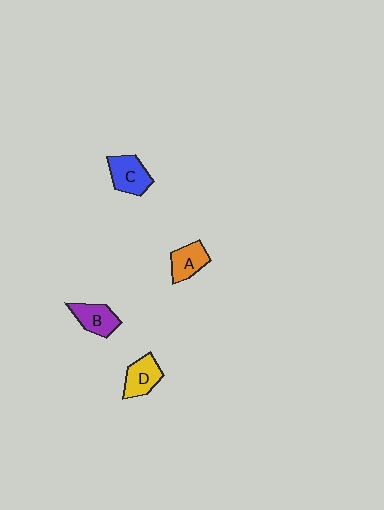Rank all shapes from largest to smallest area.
From largest to smallest: C (blue), B (purple), D (yellow), A (orange).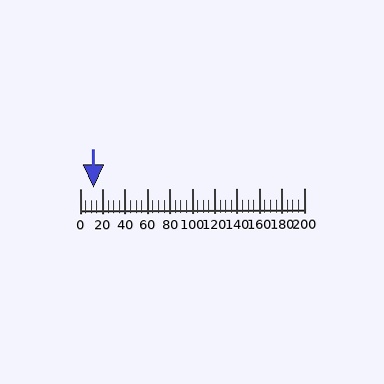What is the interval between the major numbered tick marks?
The major tick marks are spaced 20 units apart.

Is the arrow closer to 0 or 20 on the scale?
The arrow is closer to 20.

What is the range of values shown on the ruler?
The ruler shows values from 0 to 200.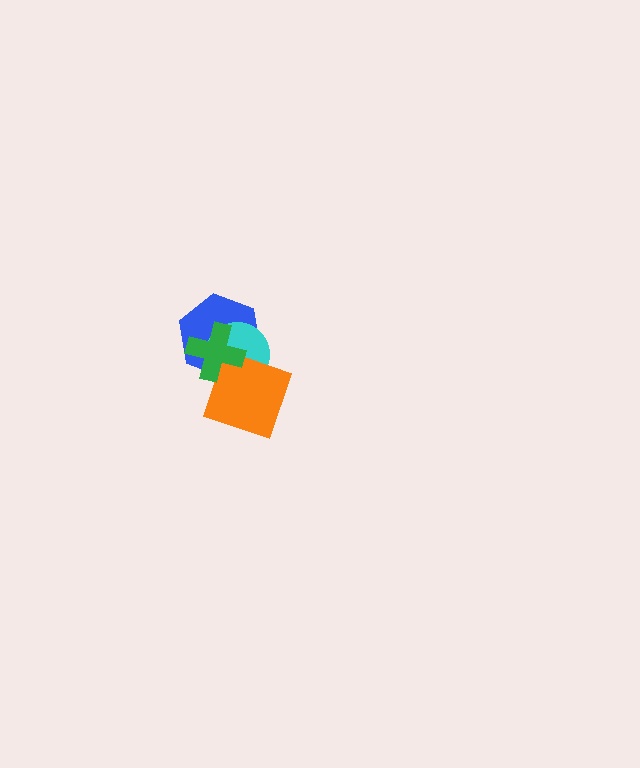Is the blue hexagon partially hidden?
Yes, it is partially covered by another shape.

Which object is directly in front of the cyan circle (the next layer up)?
The orange diamond is directly in front of the cyan circle.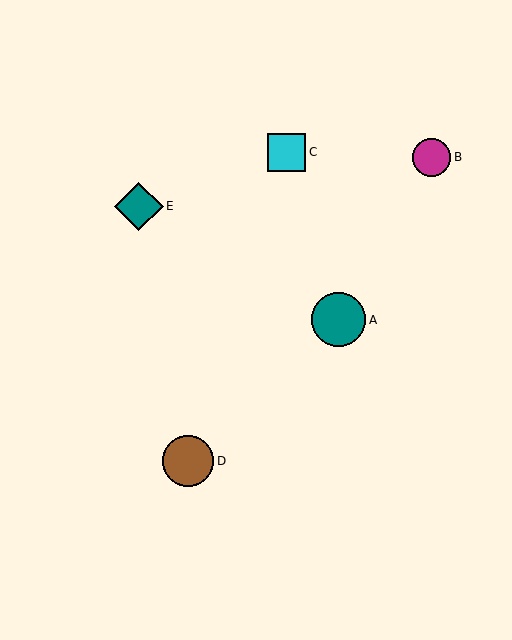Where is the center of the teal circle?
The center of the teal circle is at (339, 320).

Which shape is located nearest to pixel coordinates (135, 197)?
The teal diamond (labeled E) at (139, 206) is nearest to that location.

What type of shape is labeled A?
Shape A is a teal circle.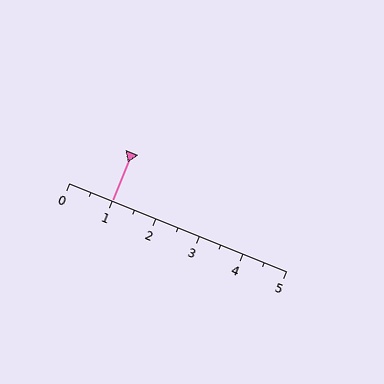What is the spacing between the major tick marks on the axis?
The major ticks are spaced 1 apart.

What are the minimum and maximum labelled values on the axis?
The axis runs from 0 to 5.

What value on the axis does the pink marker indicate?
The marker indicates approximately 1.